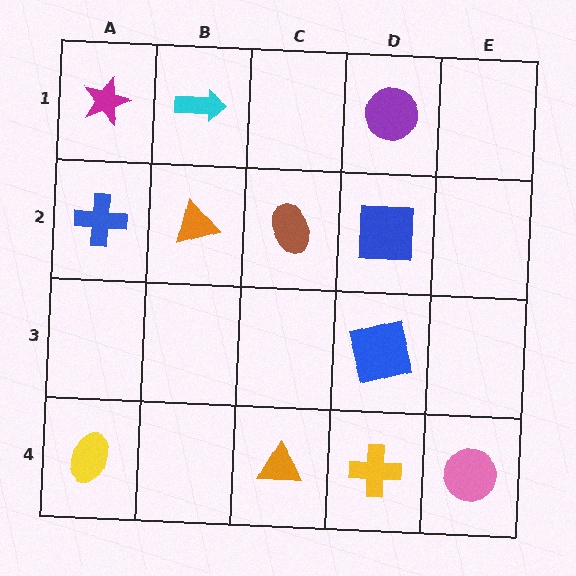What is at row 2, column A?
A blue cross.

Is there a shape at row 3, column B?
No, that cell is empty.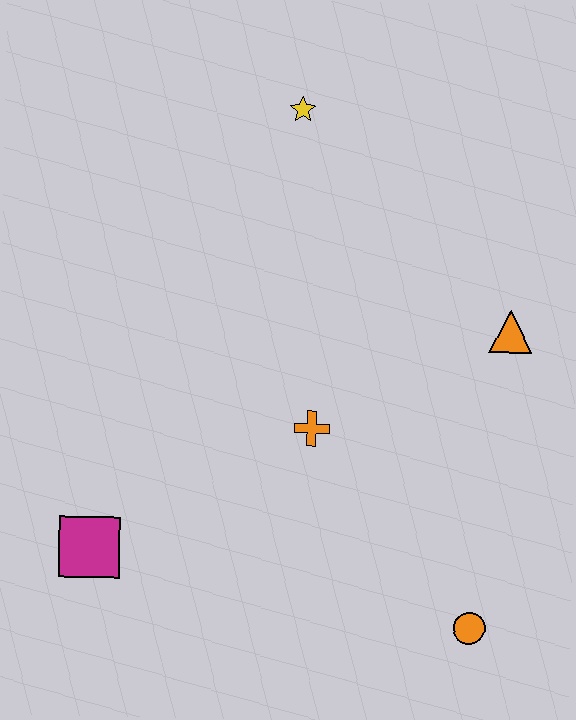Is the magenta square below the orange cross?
Yes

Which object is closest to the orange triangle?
The orange cross is closest to the orange triangle.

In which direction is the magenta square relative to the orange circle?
The magenta square is to the left of the orange circle.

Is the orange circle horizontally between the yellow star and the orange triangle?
Yes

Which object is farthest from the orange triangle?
The magenta square is farthest from the orange triangle.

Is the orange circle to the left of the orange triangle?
Yes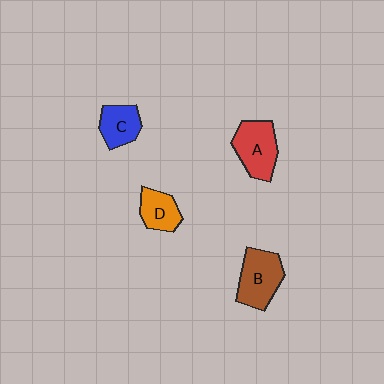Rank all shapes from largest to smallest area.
From largest to smallest: B (brown), A (red), C (blue), D (orange).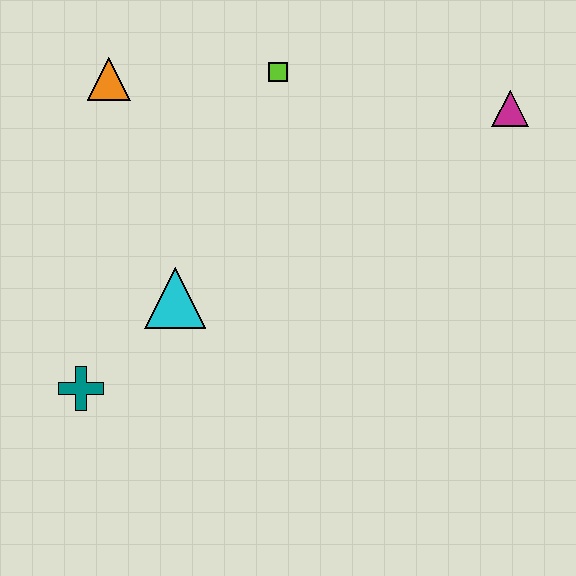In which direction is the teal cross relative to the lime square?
The teal cross is below the lime square.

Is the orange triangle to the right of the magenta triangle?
No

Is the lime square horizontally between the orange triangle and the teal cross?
No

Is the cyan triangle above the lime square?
No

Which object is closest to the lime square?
The orange triangle is closest to the lime square.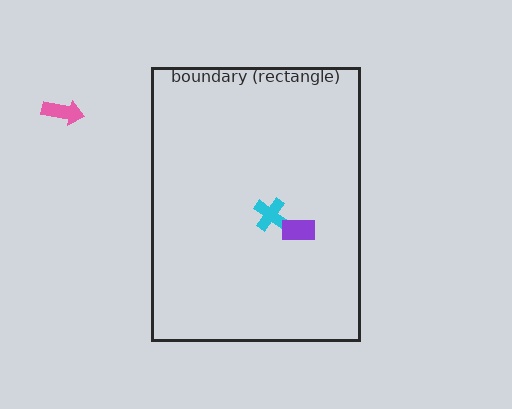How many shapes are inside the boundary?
2 inside, 1 outside.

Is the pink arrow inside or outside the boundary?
Outside.